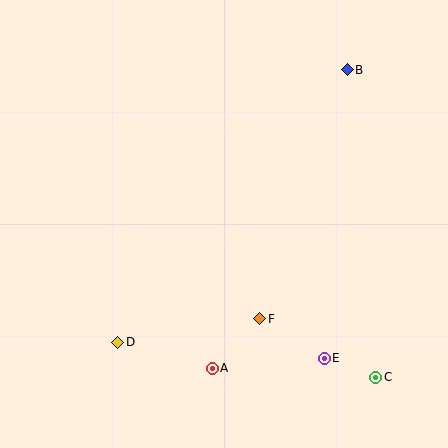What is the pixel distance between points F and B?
The distance between F and B is 264 pixels.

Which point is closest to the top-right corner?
Point B is closest to the top-right corner.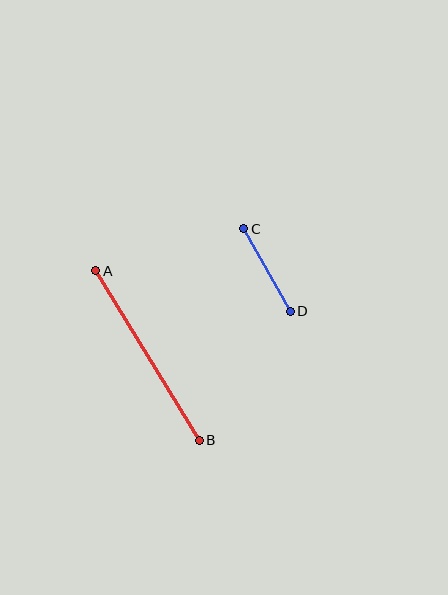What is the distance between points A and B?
The distance is approximately 198 pixels.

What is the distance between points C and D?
The distance is approximately 95 pixels.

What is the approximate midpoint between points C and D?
The midpoint is at approximately (267, 270) pixels.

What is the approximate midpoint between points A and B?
The midpoint is at approximately (148, 356) pixels.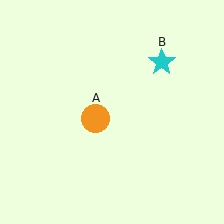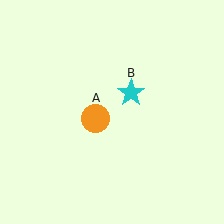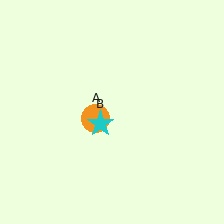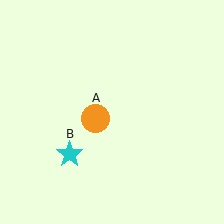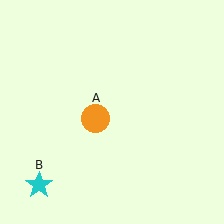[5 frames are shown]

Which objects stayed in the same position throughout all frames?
Orange circle (object A) remained stationary.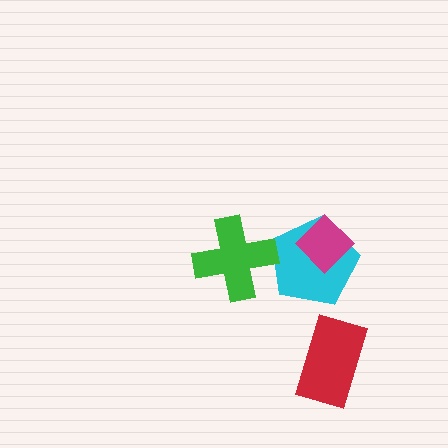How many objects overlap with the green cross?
1 object overlaps with the green cross.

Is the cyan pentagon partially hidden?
Yes, it is partially covered by another shape.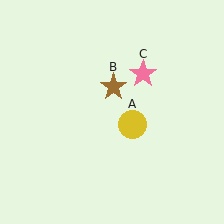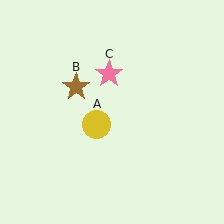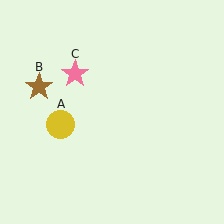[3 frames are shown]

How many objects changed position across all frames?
3 objects changed position: yellow circle (object A), brown star (object B), pink star (object C).